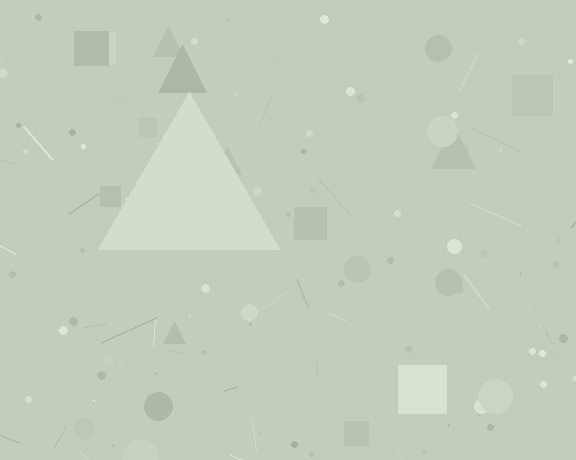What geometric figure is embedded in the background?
A triangle is embedded in the background.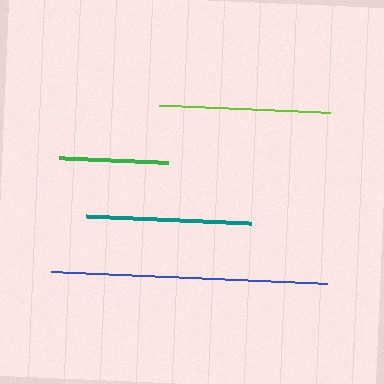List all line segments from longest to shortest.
From longest to shortest: blue, lime, teal, green.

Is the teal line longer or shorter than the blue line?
The blue line is longer than the teal line.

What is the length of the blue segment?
The blue segment is approximately 276 pixels long.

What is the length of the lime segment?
The lime segment is approximately 171 pixels long.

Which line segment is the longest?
The blue line is the longest at approximately 276 pixels.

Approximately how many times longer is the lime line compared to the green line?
The lime line is approximately 1.6 times the length of the green line.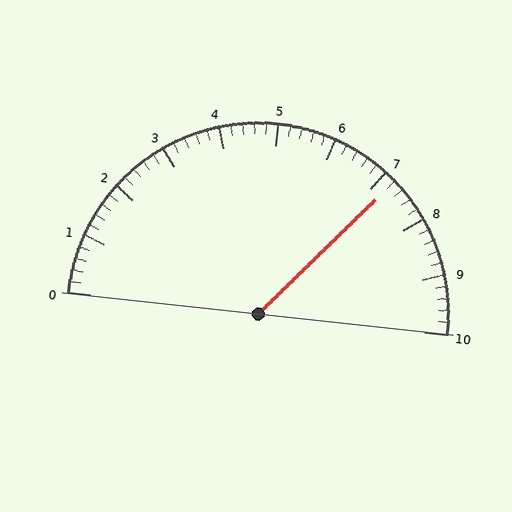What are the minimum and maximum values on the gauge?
The gauge ranges from 0 to 10.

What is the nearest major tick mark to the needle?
The nearest major tick mark is 7.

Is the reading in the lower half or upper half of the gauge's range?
The reading is in the upper half of the range (0 to 10).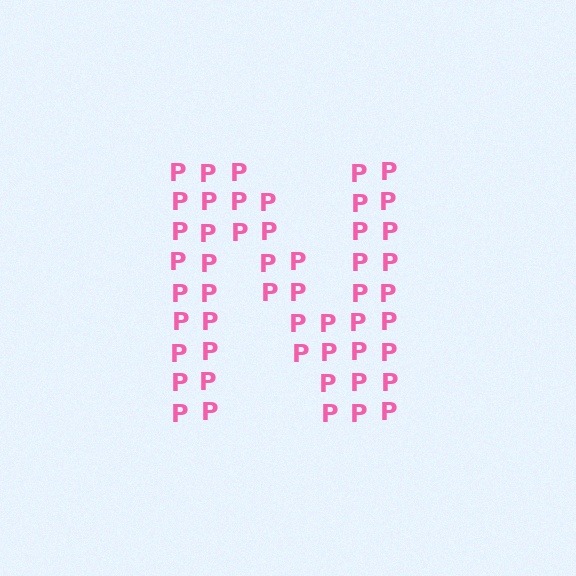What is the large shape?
The large shape is the letter N.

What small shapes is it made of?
It is made of small letter P's.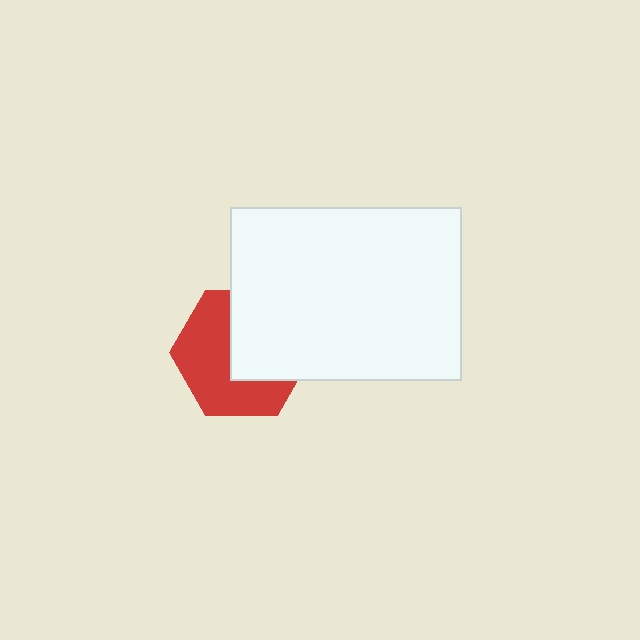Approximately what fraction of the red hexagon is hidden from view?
Roughly 47% of the red hexagon is hidden behind the white rectangle.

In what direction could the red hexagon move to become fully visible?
The red hexagon could move toward the lower-left. That would shift it out from behind the white rectangle entirely.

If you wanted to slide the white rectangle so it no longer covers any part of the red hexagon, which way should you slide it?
Slide it toward the upper-right — that is the most direct way to separate the two shapes.